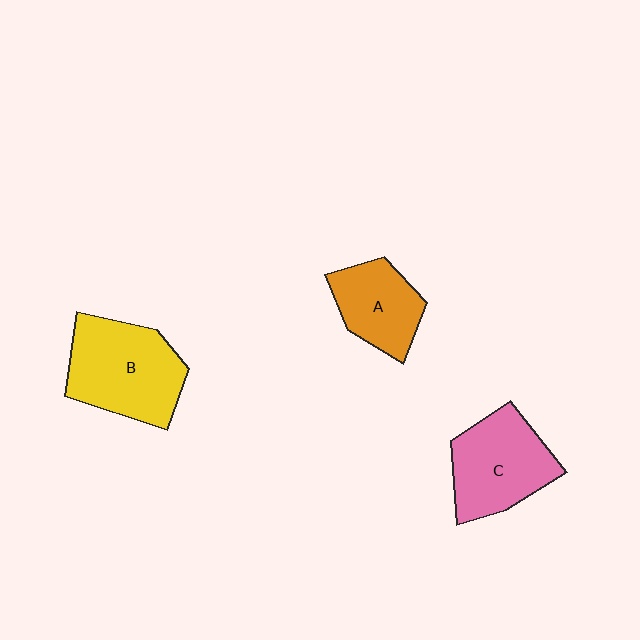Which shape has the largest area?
Shape B (yellow).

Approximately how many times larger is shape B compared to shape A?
Approximately 1.5 times.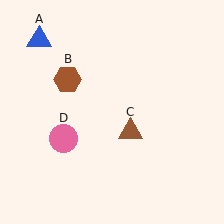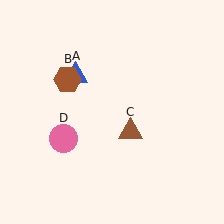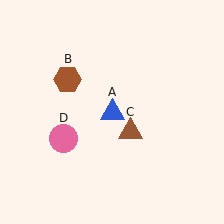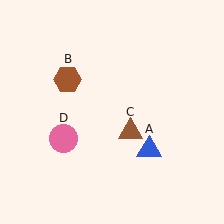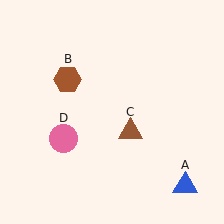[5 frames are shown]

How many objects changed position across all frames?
1 object changed position: blue triangle (object A).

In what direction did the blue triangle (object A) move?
The blue triangle (object A) moved down and to the right.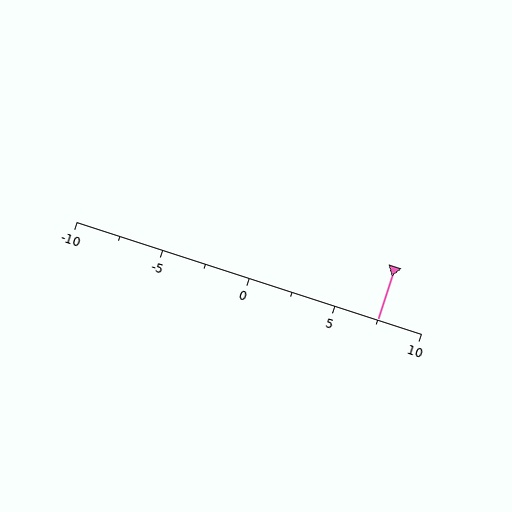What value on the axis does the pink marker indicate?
The marker indicates approximately 7.5.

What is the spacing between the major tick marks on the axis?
The major ticks are spaced 5 apart.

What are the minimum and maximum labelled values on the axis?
The axis runs from -10 to 10.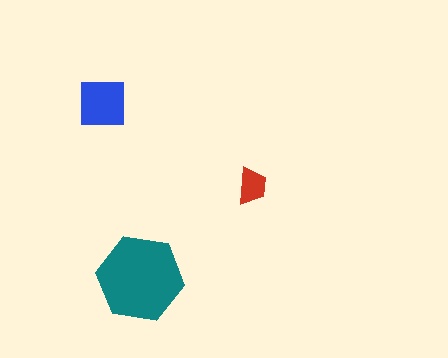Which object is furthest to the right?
The red trapezoid is rightmost.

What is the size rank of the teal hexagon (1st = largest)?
1st.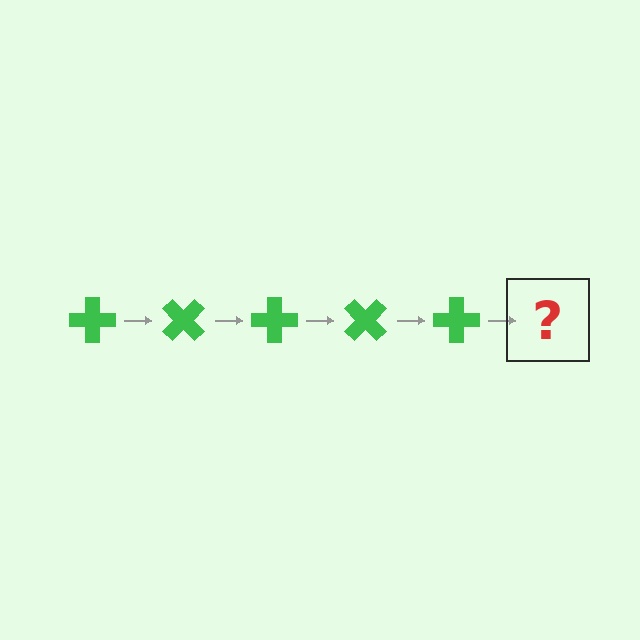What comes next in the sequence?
The next element should be a green cross rotated 225 degrees.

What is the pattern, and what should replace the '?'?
The pattern is that the cross rotates 45 degrees each step. The '?' should be a green cross rotated 225 degrees.